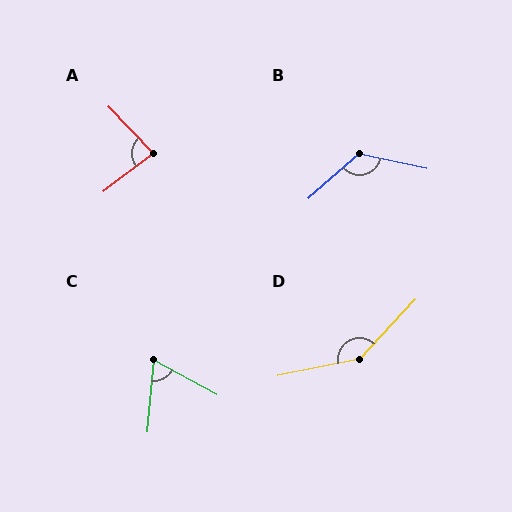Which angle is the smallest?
C, at approximately 66 degrees.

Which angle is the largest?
D, at approximately 145 degrees.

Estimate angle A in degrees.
Approximately 84 degrees.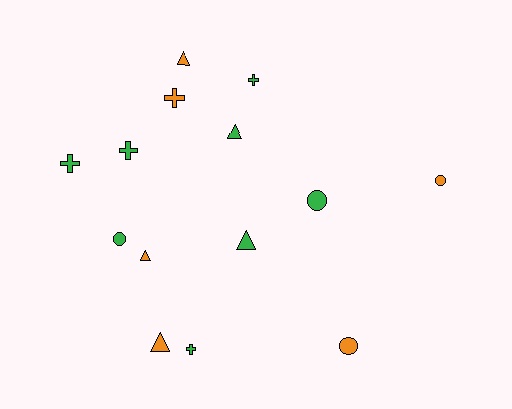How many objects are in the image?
There are 14 objects.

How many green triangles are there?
There are 2 green triangles.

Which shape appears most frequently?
Cross, with 5 objects.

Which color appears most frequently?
Green, with 8 objects.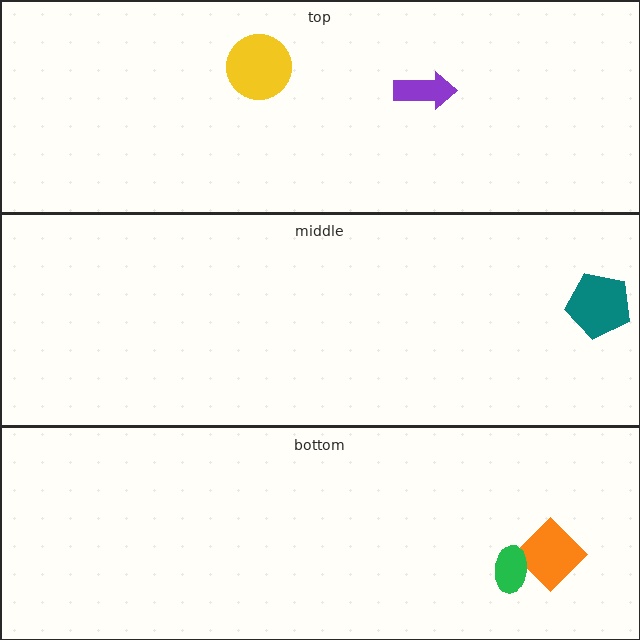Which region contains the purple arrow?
The top region.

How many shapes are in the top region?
2.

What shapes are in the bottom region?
The orange diamond, the green ellipse.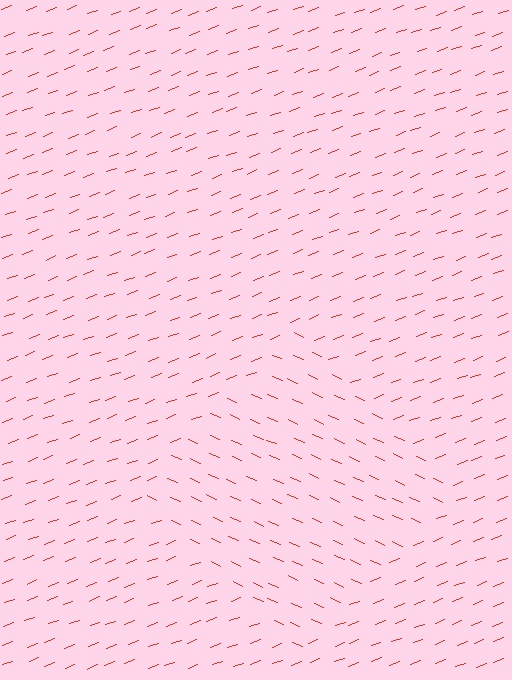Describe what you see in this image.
The image is filled with small red line segments. A diamond region in the image has lines oriented differently from the surrounding lines, creating a visible texture boundary.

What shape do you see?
I see a diamond.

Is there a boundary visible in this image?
Yes, there is a texture boundary formed by a change in line orientation.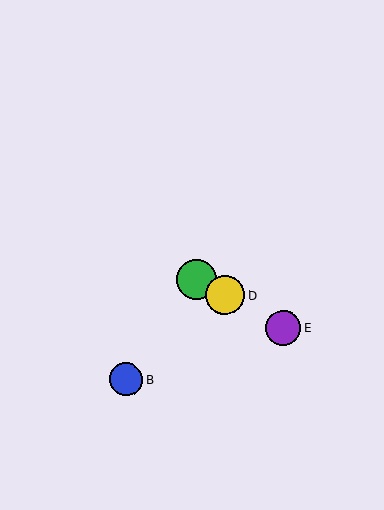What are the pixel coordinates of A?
Object A is at (193, 278).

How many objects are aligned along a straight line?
4 objects (A, C, D, E) are aligned along a straight line.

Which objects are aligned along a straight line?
Objects A, C, D, E are aligned along a straight line.